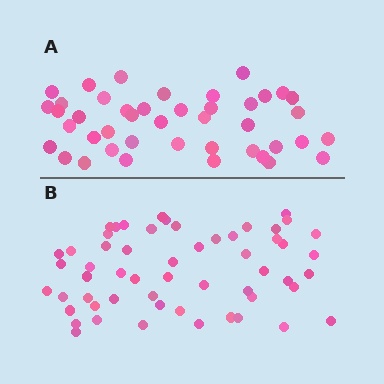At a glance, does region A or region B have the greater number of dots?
Region B (the bottom region) has more dots.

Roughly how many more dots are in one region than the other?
Region B has approximately 15 more dots than region A.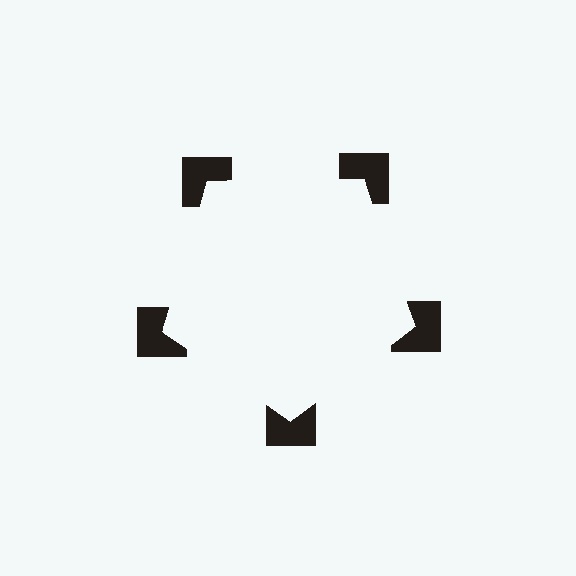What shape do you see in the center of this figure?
An illusory pentagon — its edges are inferred from the aligned wedge cuts in the notched squares, not physically drawn.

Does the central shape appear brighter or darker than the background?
It typically appears slightly brighter than the background, even though no actual brightness change is drawn.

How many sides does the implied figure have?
5 sides.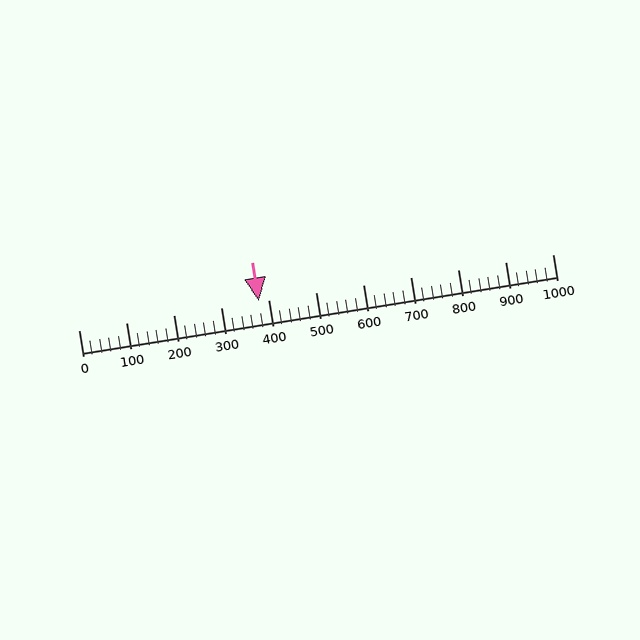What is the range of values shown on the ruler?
The ruler shows values from 0 to 1000.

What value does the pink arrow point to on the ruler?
The pink arrow points to approximately 380.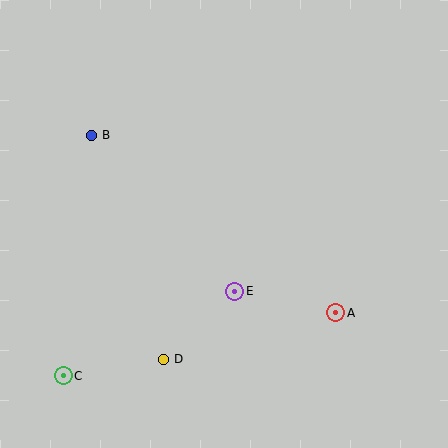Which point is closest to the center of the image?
Point E at (235, 291) is closest to the center.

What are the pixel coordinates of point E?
Point E is at (235, 291).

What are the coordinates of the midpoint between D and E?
The midpoint between D and E is at (199, 325).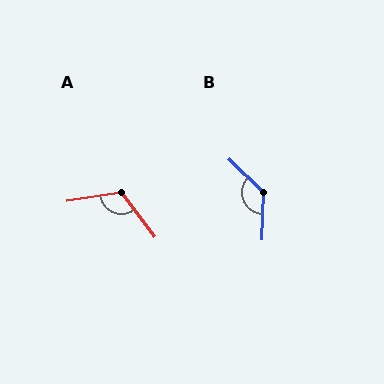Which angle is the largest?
B, at approximately 132 degrees.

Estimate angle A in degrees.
Approximately 118 degrees.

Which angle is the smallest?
A, at approximately 118 degrees.